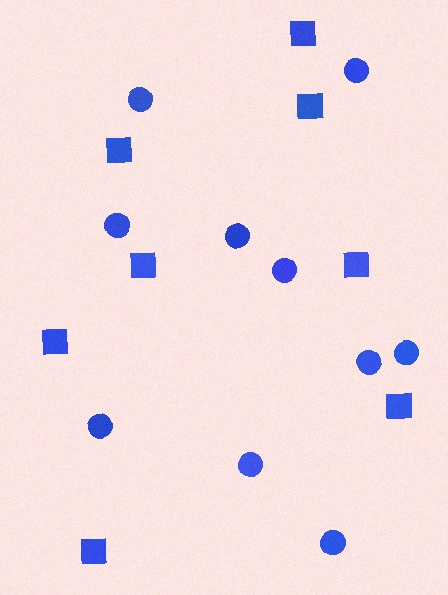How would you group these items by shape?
There are 2 groups: one group of circles (10) and one group of squares (8).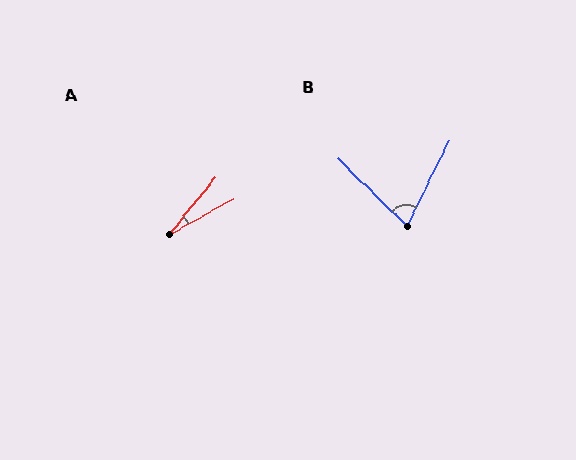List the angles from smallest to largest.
A (22°), B (72°).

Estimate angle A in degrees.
Approximately 22 degrees.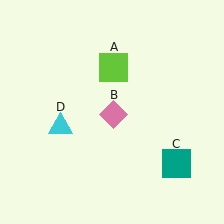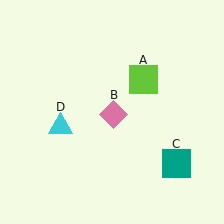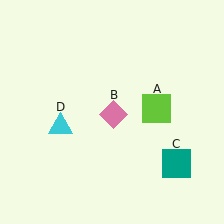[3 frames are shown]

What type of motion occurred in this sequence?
The lime square (object A) rotated clockwise around the center of the scene.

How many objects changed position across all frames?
1 object changed position: lime square (object A).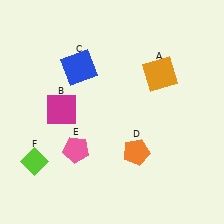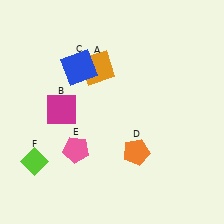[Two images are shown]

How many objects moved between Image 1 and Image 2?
1 object moved between the two images.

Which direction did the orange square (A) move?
The orange square (A) moved left.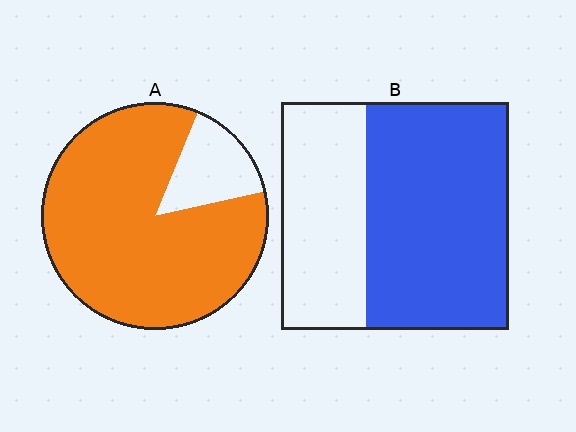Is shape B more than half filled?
Yes.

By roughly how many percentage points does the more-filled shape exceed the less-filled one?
By roughly 20 percentage points (A over B).